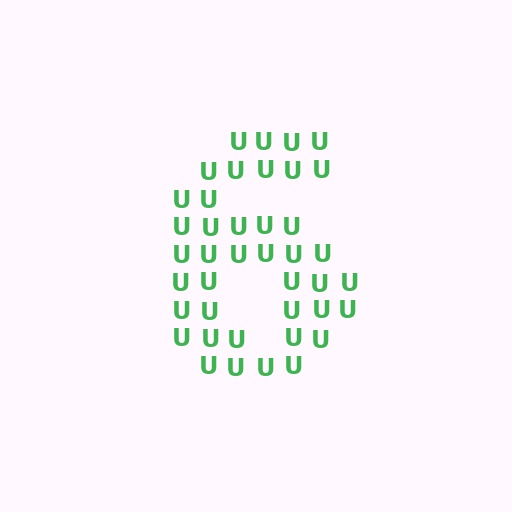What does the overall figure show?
The overall figure shows the digit 6.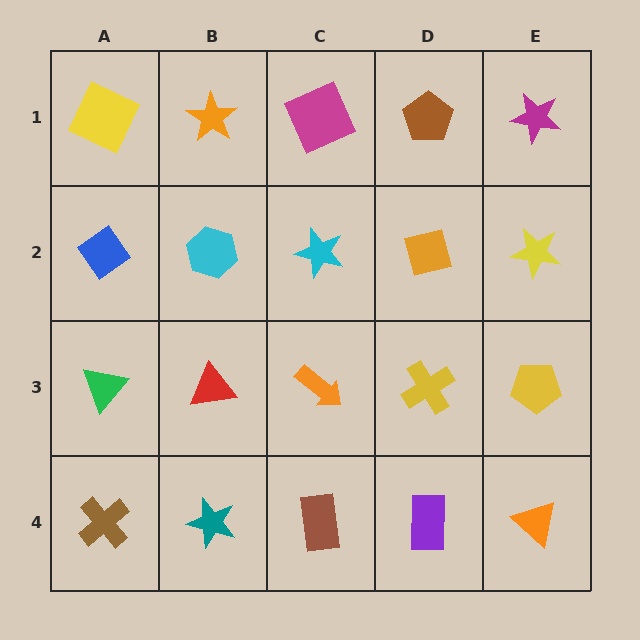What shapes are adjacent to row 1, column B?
A cyan hexagon (row 2, column B), a yellow square (row 1, column A), a magenta square (row 1, column C).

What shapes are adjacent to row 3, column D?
An orange square (row 2, column D), a purple rectangle (row 4, column D), an orange arrow (row 3, column C), a yellow pentagon (row 3, column E).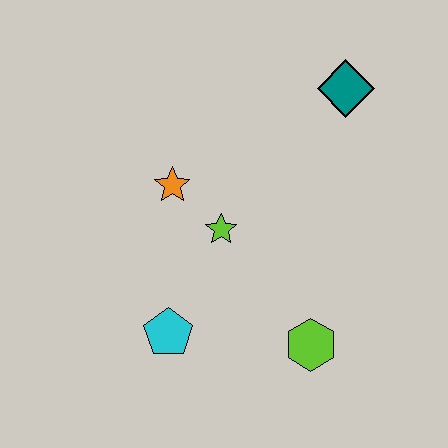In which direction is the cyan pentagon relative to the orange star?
The cyan pentagon is below the orange star.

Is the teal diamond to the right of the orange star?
Yes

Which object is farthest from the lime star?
The teal diamond is farthest from the lime star.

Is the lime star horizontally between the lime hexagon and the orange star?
Yes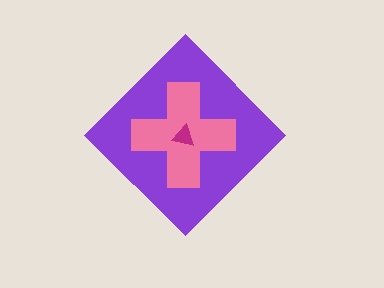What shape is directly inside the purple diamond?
The pink cross.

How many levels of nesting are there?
3.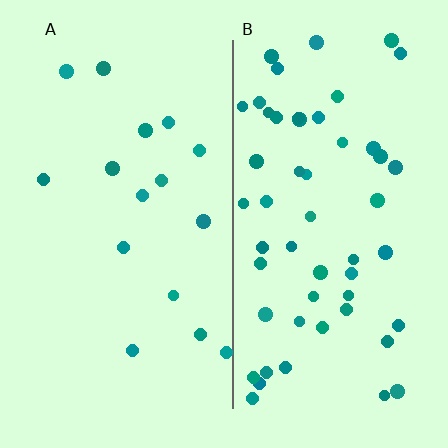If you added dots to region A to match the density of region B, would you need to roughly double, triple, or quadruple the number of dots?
Approximately triple.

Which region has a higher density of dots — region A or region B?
B (the right).